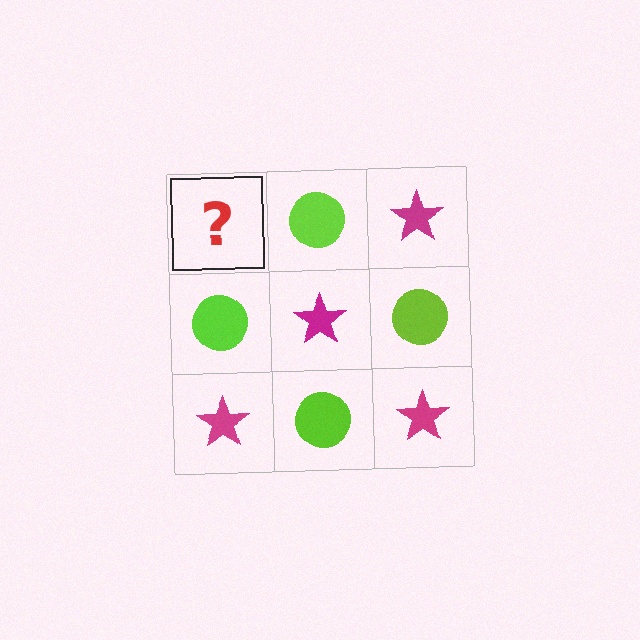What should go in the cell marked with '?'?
The missing cell should contain a magenta star.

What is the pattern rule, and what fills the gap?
The rule is that it alternates magenta star and lime circle in a checkerboard pattern. The gap should be filled with a magenta star.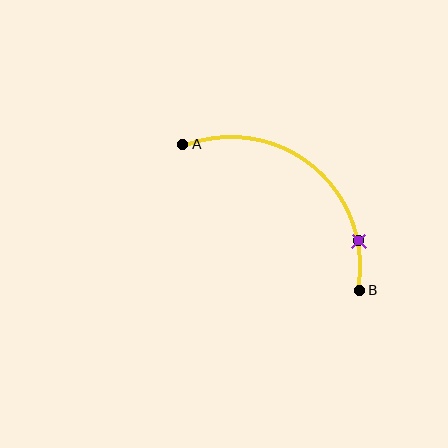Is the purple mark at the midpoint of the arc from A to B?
No. The purple mark lies on the arc but is closer to endpoint B. The arc midpoint would be at the point on the curve equidistant along the arc from both A and B.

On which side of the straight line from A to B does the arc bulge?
The arc bulges above and to the right of the straight line connecting A and B.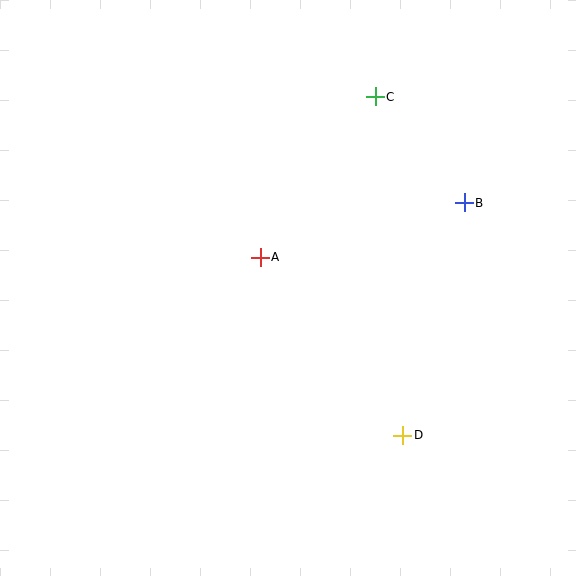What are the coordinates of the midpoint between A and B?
The midpoint between A and B is at (362, 230).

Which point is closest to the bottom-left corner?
Point A is closest to the bottom-left corner.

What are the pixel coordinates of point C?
Point C is at (375, 97).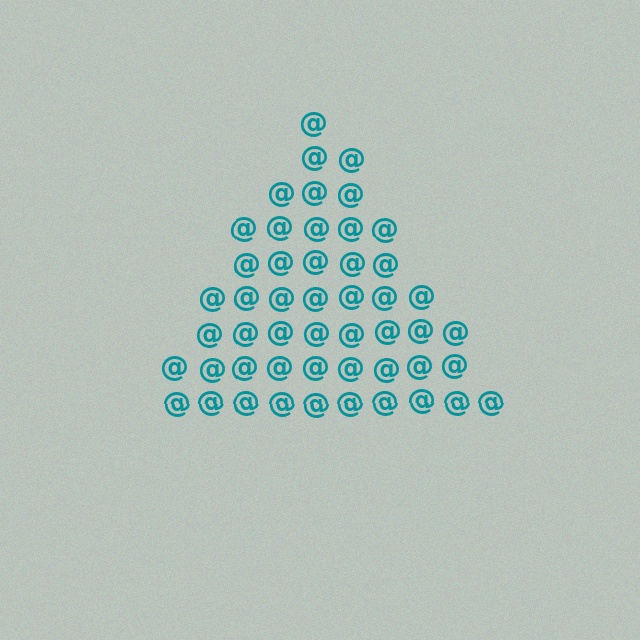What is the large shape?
The large shape is a triangle.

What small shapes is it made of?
It is made of small at signs.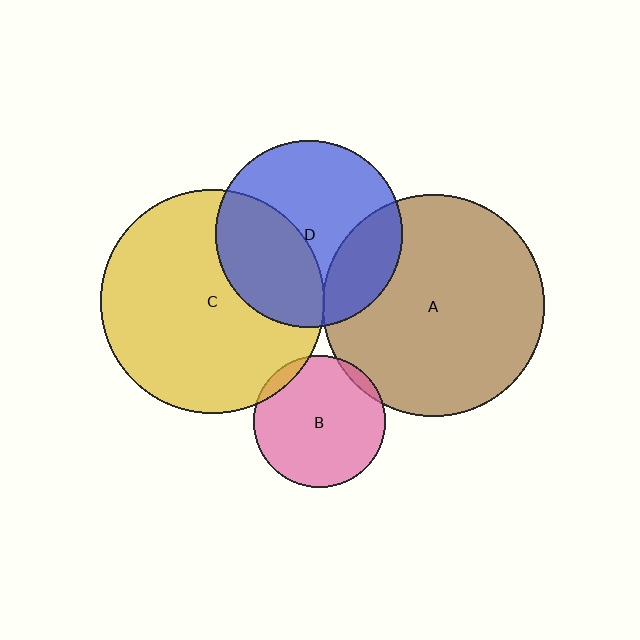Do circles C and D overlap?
Yes.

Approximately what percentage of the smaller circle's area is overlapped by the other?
Approximately 35%.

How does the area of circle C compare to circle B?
Approximately 2.9 times.